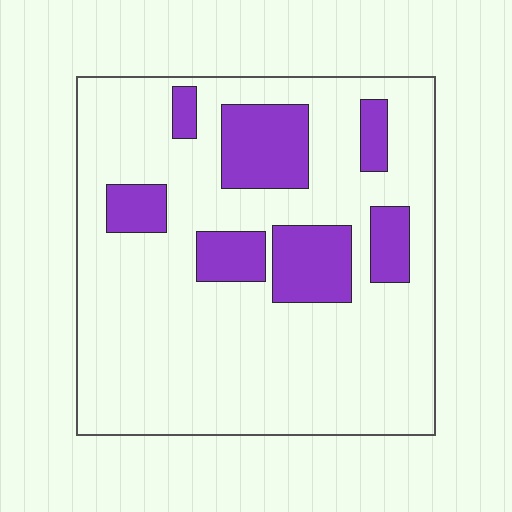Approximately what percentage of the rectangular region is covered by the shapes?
Approximately 20%.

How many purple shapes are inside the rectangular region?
7.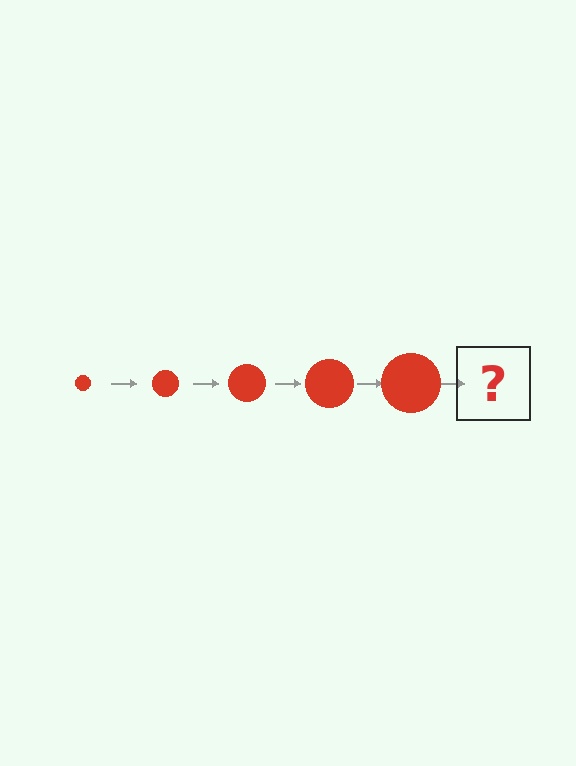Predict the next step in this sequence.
The next step is a red circle, larger than the previous one.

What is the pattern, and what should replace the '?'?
The pattern is that the circle gets progressively larger each step. The '?' should be a red circle, larger than the previous one.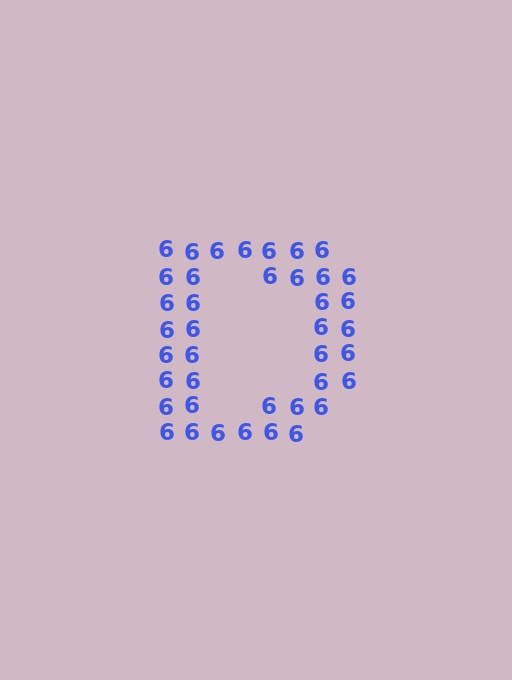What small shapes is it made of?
It is made of small digit 6's.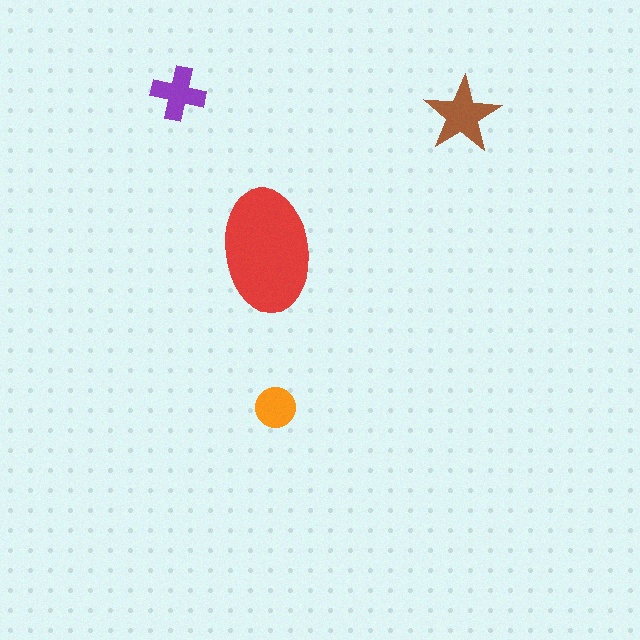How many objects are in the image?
There are 4 objects in the image.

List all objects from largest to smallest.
The red ellipse, the brown star, the purple cross, the orange circle.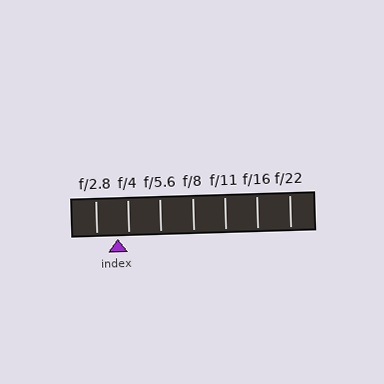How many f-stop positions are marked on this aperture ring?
There are 7 f-stop positions marked.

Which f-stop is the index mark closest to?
The index mark is closest to f/4.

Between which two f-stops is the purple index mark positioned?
The index mark is between f/2.8 and f/4.